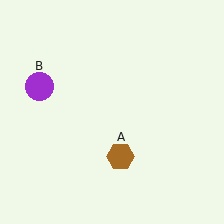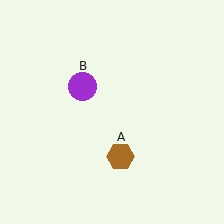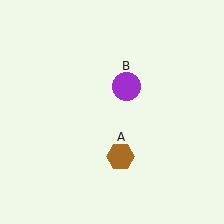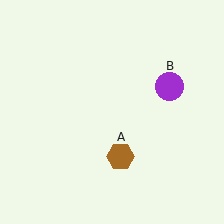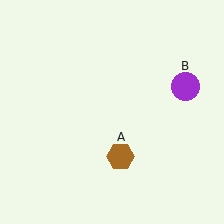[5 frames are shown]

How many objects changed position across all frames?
1 object changed position: purple circle (object B).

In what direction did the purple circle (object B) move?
The purple circle (object B) moved right.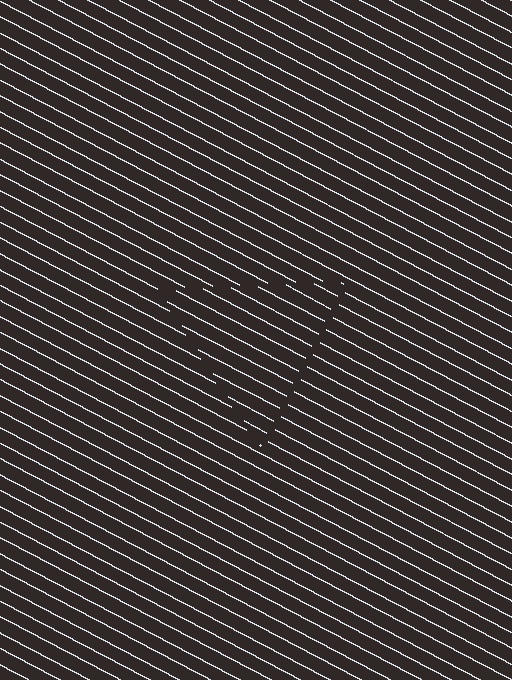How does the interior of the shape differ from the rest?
The interior of the shape contains the same grating, shifted by half a period — the contour is defined by the phase discontinuity where line-ends from the inner and outer gratings abut.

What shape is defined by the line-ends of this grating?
An illusory triangle. The interior of the shape contains the same grating, shifted by half a period — the contour is defined by the phase discontinuity where line-ends from the inner and outer gratings abut.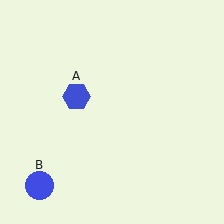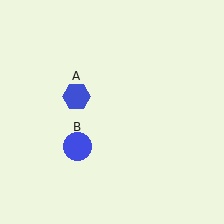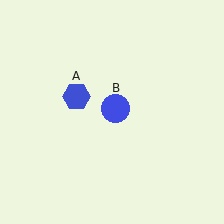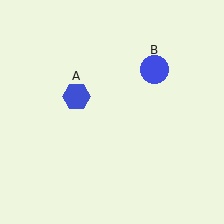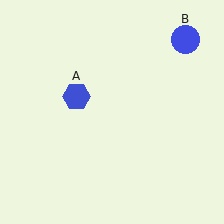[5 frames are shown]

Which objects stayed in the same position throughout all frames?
Blue hexagon (object A) remained stationary.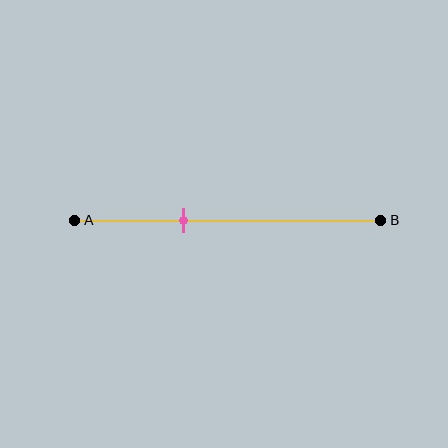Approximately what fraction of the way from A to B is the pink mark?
The pink mark is approximately 35% of the way from A to B.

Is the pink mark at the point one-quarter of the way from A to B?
No, the mark is at about 35% from A, not at the 25% one-quarter point.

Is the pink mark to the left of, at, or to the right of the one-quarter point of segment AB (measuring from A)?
The pink mark is to the right of the one-quarter point of segment AB.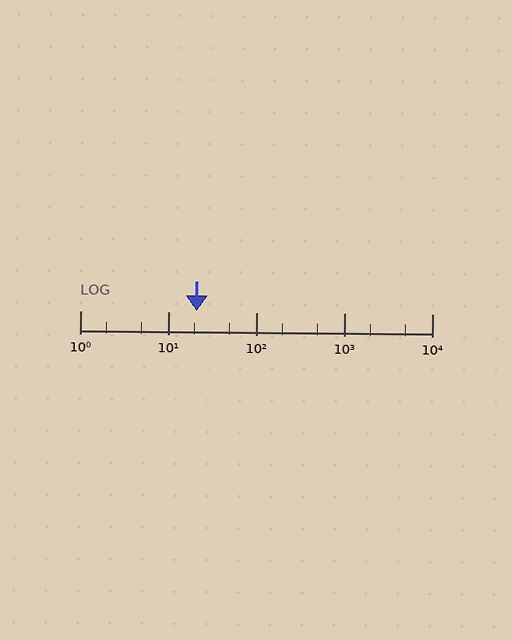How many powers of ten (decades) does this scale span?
The scale spans 4 decades, from 1 to 10000.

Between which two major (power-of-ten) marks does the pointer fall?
The pointer is between 10 and 100.